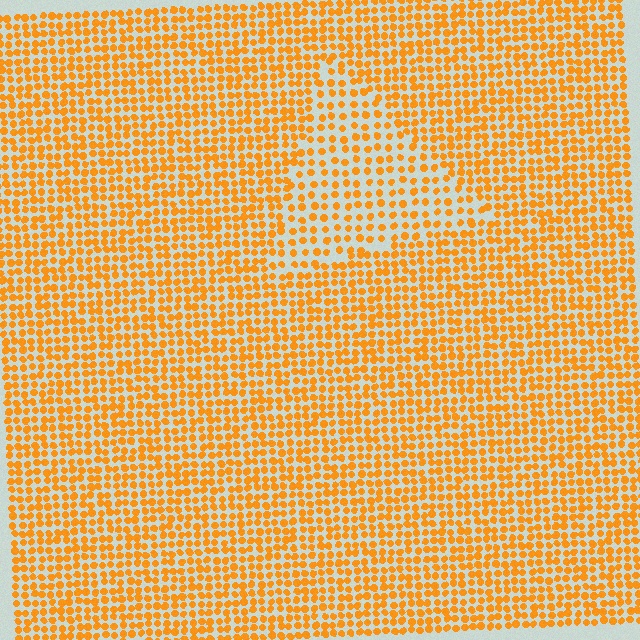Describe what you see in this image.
The image contains small orange elements arranged at two different densities. A triangle-shaped region is visible where the elements are less densely packed than the surrounding area.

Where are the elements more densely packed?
The elements are more densely packed outside the triangle boundary.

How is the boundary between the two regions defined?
The boundary is defined by a change in element density (approximately 1.6x ratio). All elements are the same color, size, and shape.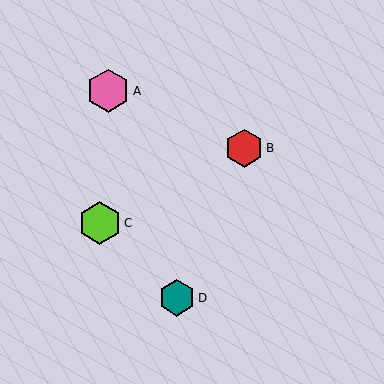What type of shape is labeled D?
Shape D is a teal hexagon.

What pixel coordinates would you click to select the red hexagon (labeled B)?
Click at (244, 148) to select the red hexagon B.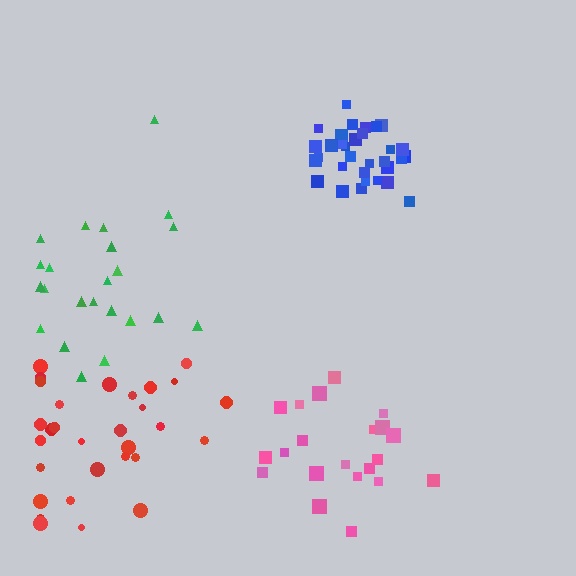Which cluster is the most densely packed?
Blue.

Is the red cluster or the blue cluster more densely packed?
Blue.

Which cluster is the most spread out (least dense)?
Green.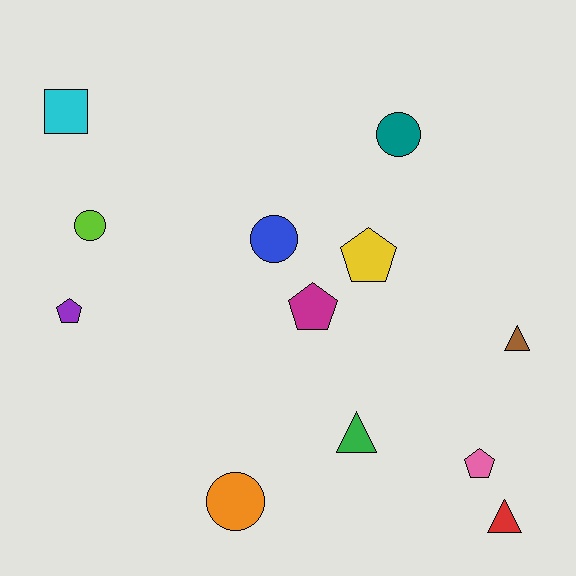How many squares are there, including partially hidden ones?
There is 1 square.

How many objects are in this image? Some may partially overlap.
There are 12 objects.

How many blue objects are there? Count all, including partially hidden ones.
There is 1 blue object.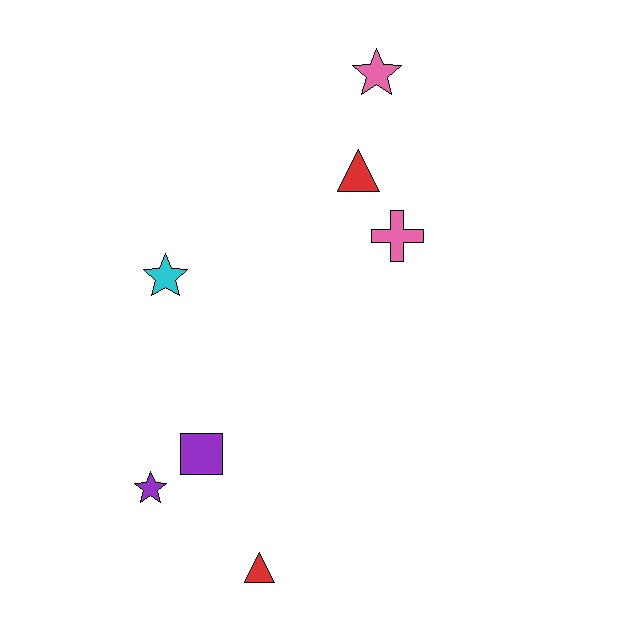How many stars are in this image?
There are 3 stars.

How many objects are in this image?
There are 7 objects.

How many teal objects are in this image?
There are no teal objects.